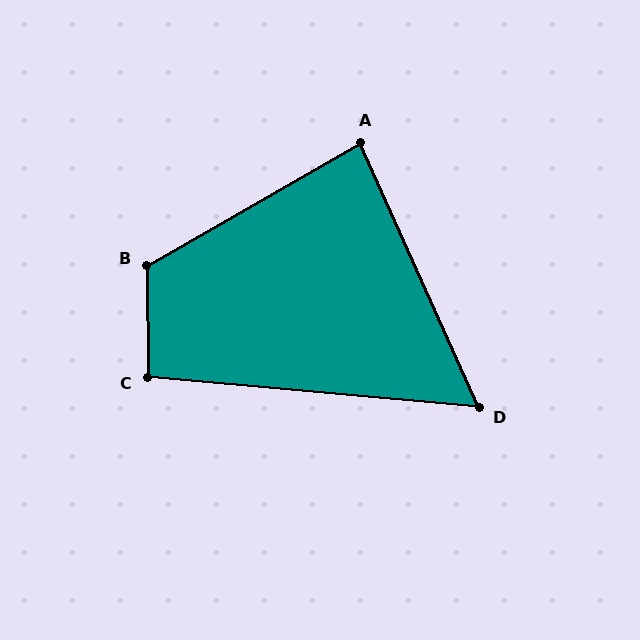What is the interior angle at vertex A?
Approximately 84 degrees (acute).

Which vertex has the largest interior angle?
B, at approximately 119 degrees.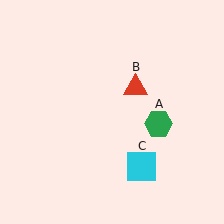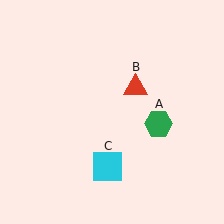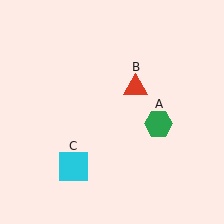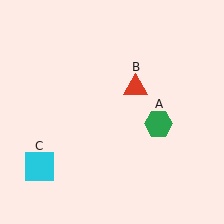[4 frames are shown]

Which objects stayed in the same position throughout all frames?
Green hexagon (object A) and red triangle (object B) remained stationary.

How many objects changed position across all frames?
1 object changed position: cyan square (object C).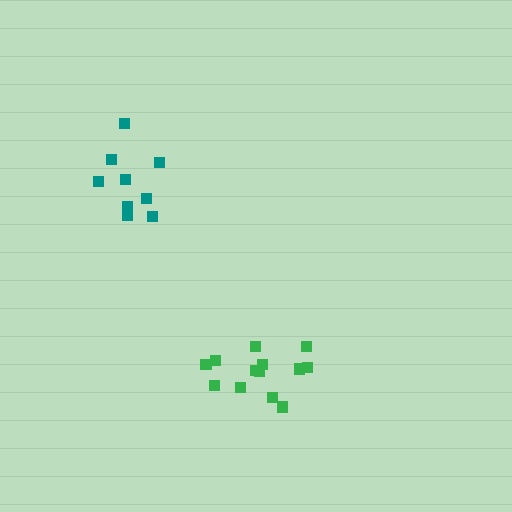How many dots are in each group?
Group 1: 9 dots, Group 2: 13 dots (22 total).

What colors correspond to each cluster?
The clusters are colored: teal, green.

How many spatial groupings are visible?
There are 2 spatial groupings.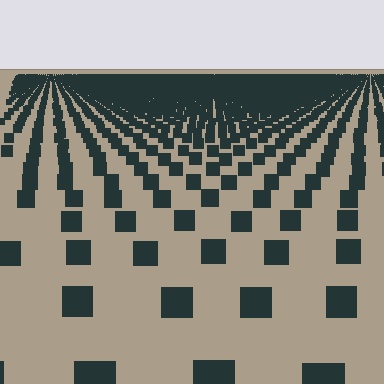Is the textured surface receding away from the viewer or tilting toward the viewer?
The surface is receding away from the viewer. Texture elements get smaller and denser toward the top.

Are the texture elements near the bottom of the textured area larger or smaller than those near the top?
Larger. Near the bottom, elements are closer to the viewer and appear at a bigger on-screen size.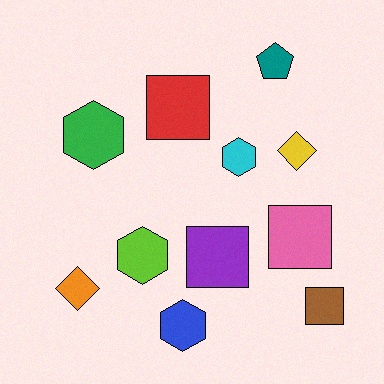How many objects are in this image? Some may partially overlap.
There are 11 objects.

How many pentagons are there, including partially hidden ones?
There is 1 pentagon.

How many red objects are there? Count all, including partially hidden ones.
There is 1 red object.